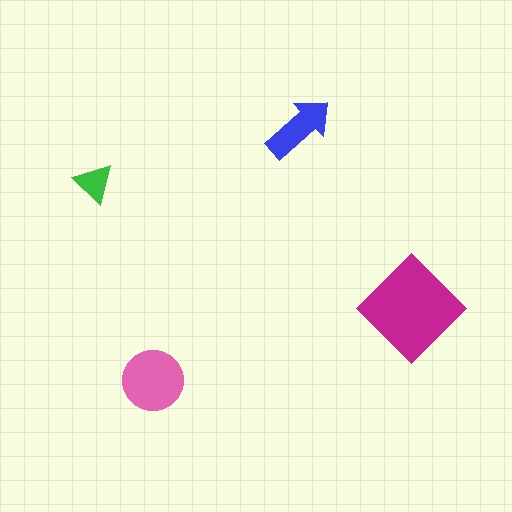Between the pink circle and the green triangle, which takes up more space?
The pink circle.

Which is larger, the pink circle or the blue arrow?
The pink circle.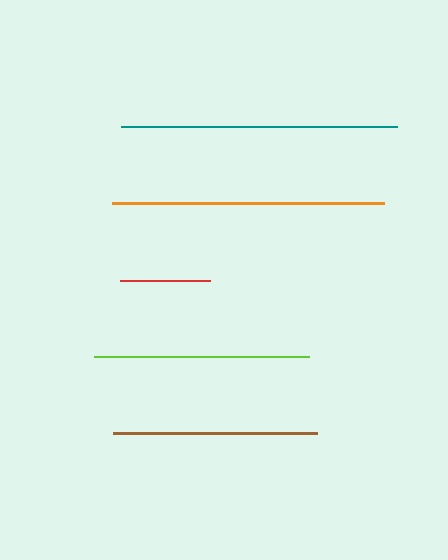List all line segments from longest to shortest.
From longest to shortest: teal, orange, lime, brown, red.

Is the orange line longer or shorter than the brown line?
The orange line is longer than the brown line.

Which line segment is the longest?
The teal line is the longest at approximately 275 pixels.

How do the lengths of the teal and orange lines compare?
The teal and orange lines are approximately the same length.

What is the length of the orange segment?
The orange segment is approximately 272 pixels long.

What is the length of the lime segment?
The lime segment is approximately 214 pixels long.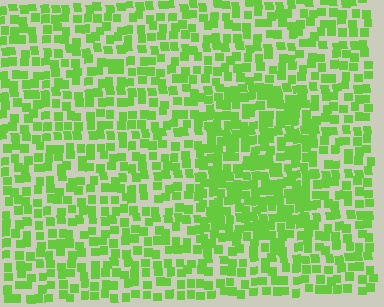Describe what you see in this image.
The image contains small lime elements arranged at two different densities. A rectangle-shaped region is visible where the elements are more densely packed than the surrounding area.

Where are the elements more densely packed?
The elements are more densely packed inside the rectangle boundary.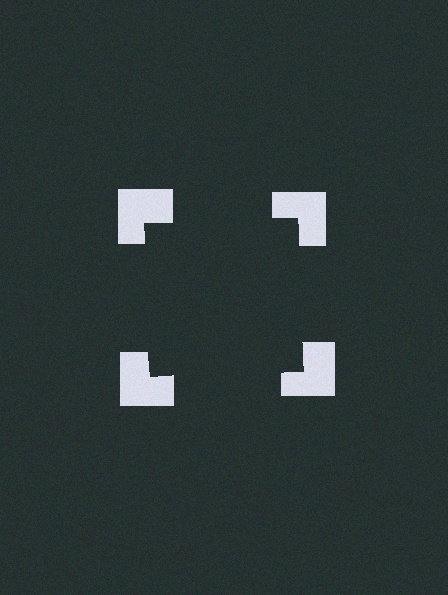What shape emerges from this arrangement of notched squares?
An illusory square — its edges are inferred from the aligned wedge cuts in the notched squares, not physically drawn.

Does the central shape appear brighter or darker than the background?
It typically appears slightly darker than the background, even though no actual brightness change is drawn.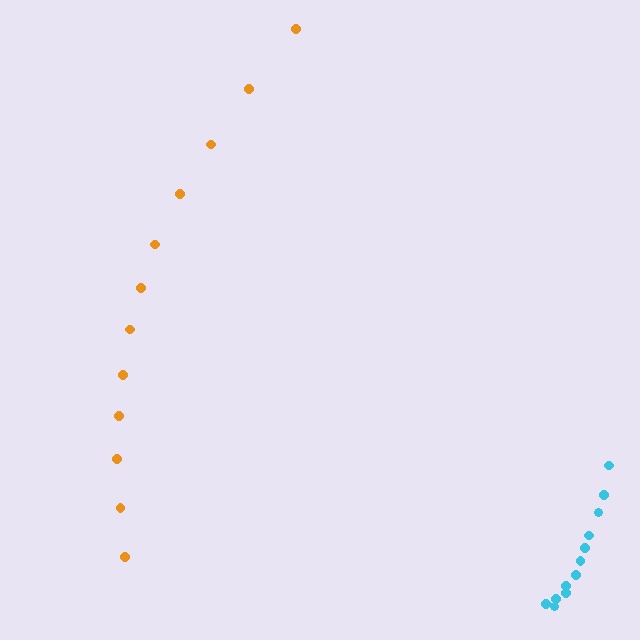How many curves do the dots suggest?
There are 2 distinct paths.